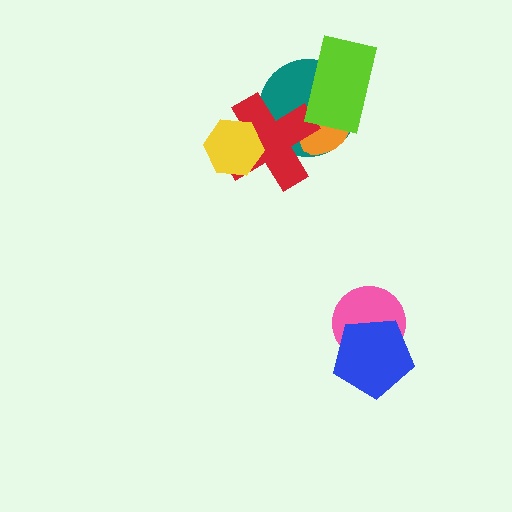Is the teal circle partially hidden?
Yes, it is partially covered by another shape.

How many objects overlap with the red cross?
3 objects overlap with the red cross.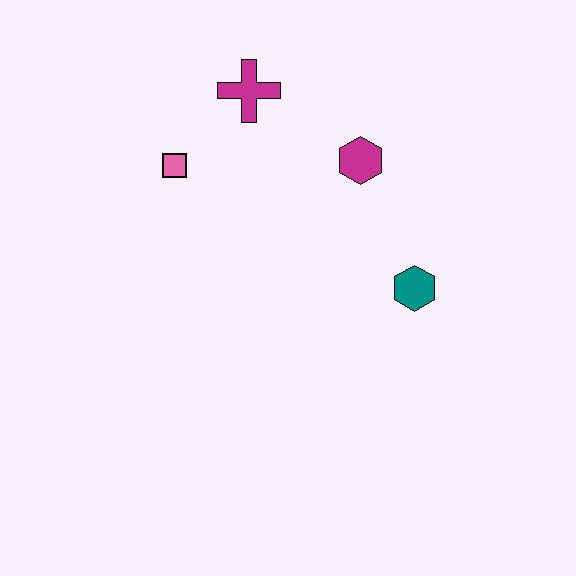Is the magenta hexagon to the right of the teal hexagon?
No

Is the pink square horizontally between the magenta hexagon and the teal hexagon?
No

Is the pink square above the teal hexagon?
Yes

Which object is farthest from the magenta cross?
The teal hexagon is farthest from the magenta cross.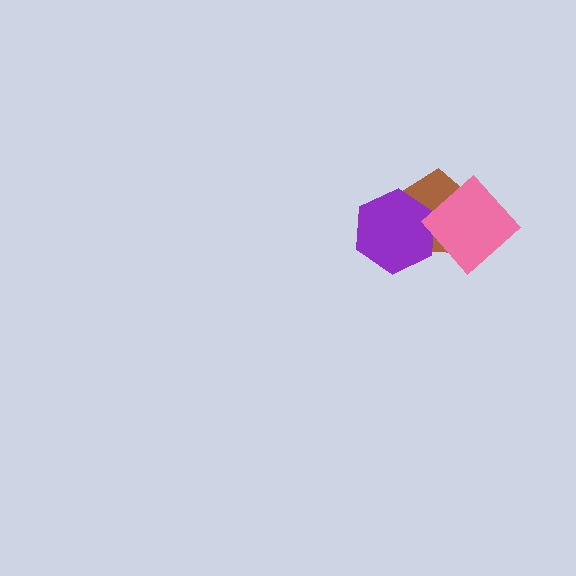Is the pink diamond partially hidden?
No, no other shape covers it.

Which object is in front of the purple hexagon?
The pink diamond is in front of the purple hexagon.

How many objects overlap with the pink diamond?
2 objects overlap with the pink diamond.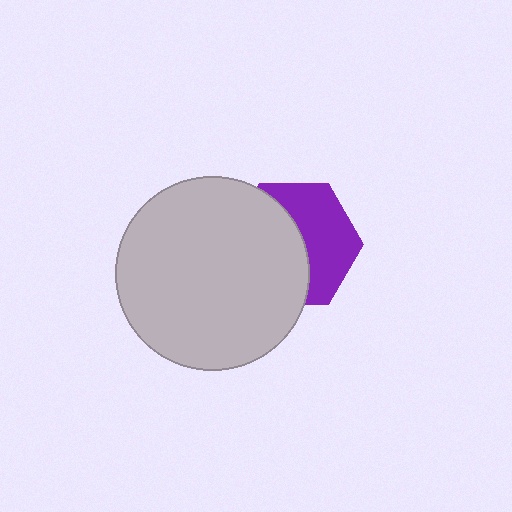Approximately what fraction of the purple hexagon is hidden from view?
Roughly 53% of the purple hexagon is hidden behind the light gray circle.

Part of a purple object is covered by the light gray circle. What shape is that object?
It is a hexagon.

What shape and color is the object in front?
The object in front is a light gray circle.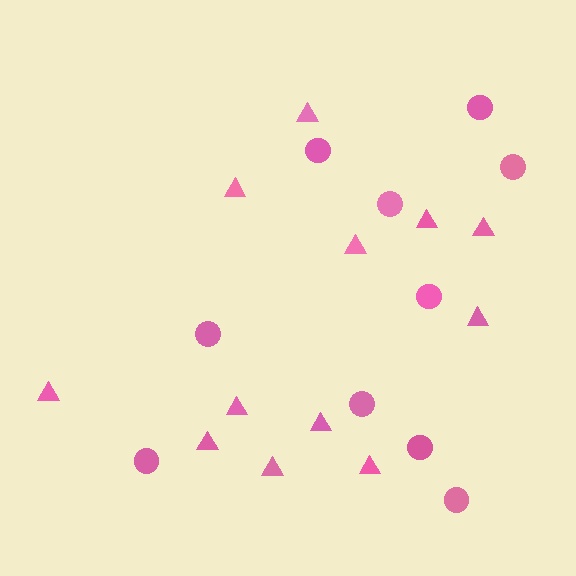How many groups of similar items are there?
There are 2 groups: one group of triangles (12) and one group of circles (10).